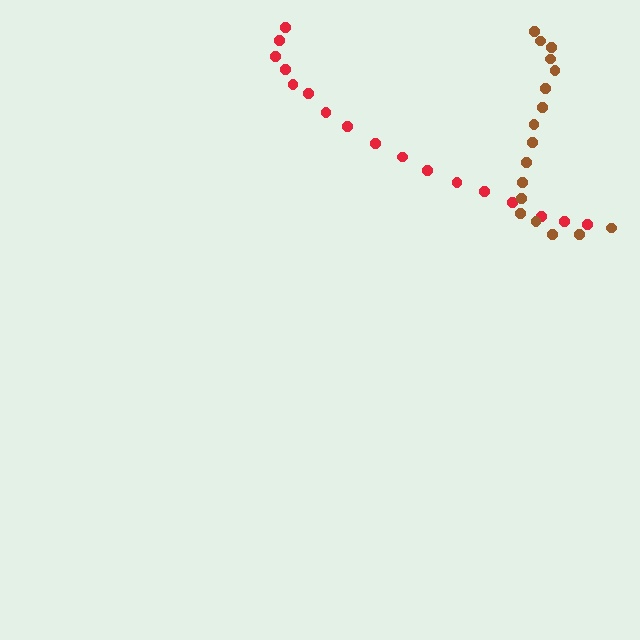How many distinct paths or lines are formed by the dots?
There are 2 distinct paths.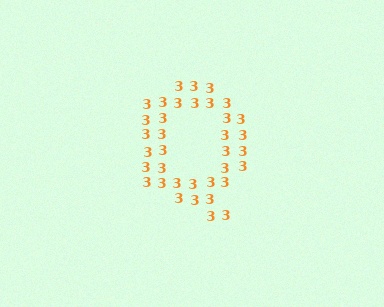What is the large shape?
The large shape is the letter Q.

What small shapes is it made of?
It is made of small digit 3's.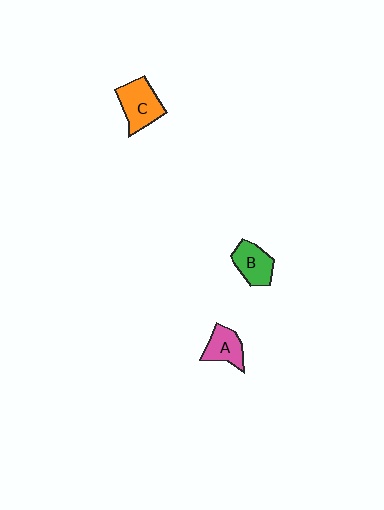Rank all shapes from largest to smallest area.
From largest to smallest: C (orange), B (green), A (pink).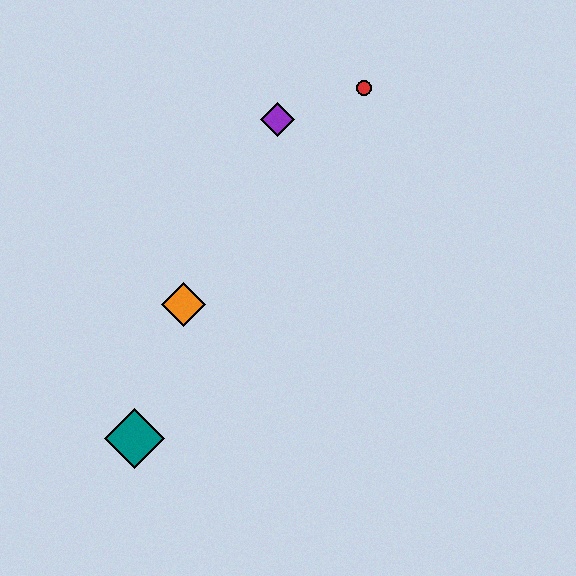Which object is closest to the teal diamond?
The orange diamond is closest to the teal diamond.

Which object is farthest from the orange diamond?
The red circle is farthest from the orange diamond.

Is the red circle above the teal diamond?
Yes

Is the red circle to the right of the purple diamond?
Yes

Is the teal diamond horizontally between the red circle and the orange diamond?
No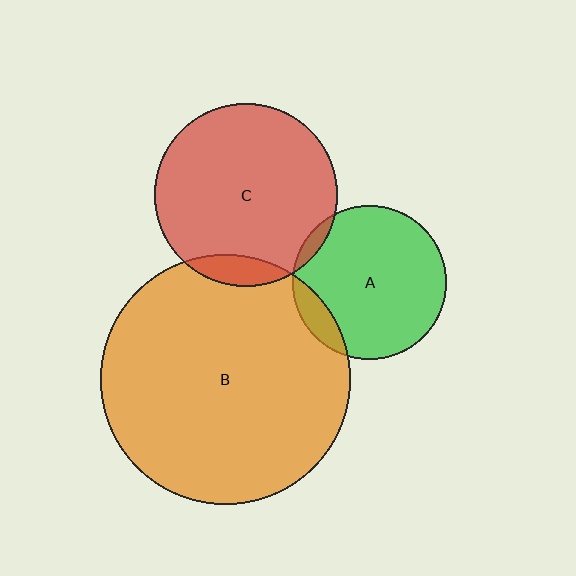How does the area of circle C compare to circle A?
Approximately 1.4 times.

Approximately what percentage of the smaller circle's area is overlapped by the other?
Approximately 10%.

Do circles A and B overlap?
Yes.